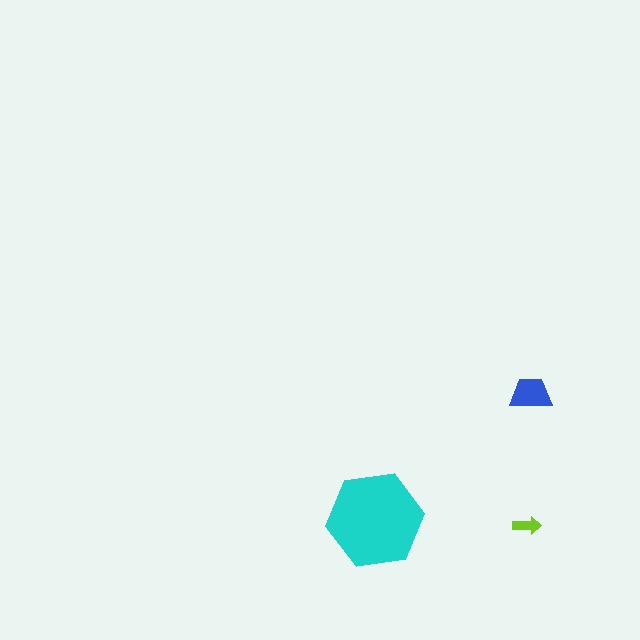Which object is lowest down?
The lime arrow is bottommost.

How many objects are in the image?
There are 3 objects in the image.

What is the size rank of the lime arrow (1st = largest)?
3rd.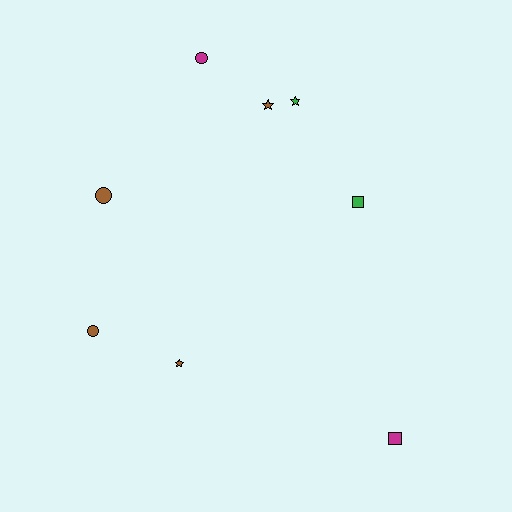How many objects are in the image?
There are 8 objects.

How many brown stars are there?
There are 2 brown stars.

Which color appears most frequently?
Brown, with 4 objects.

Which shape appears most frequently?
Star, with 3 objects.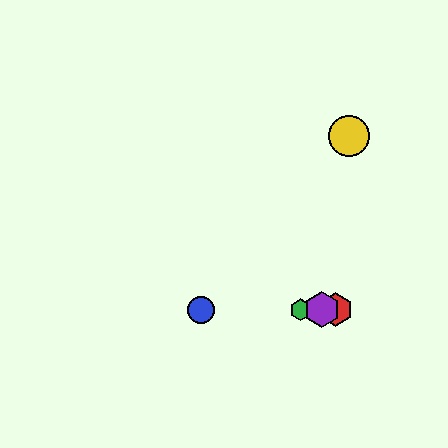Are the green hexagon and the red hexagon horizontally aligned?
Yes, both are at y≈310.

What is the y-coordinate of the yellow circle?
The yellow circle is at y≈136.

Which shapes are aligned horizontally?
The red hexagon, the blue circle, the green hexagon, the purple hexagon are aligned horizontally.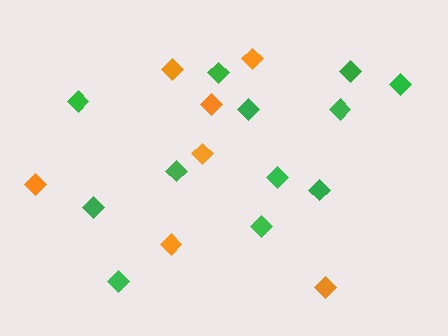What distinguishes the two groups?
There are 2 groups: one group of orange diamonds (7) and one group of green diamonds (12).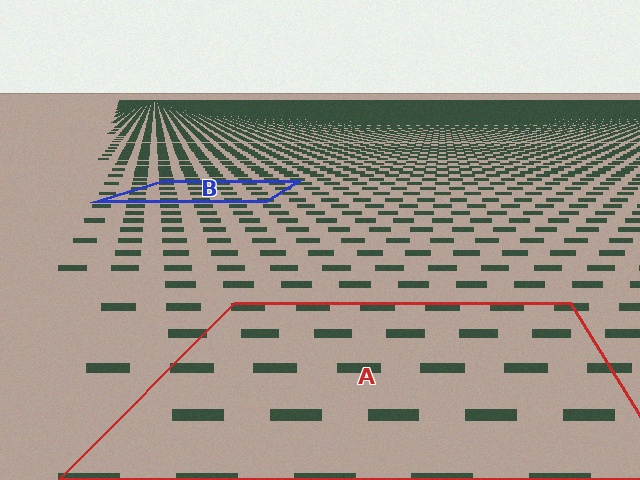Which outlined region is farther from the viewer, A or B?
Region B is farther from the viewer — the texture elements inside it appear smaller and more densely packed.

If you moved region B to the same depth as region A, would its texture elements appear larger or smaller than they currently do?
They would appear larger. At a closer depth, the same texture elements are projected at a bigger on-screen size.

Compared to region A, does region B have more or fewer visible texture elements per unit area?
Region B has more texture elements per unit area — they are packed more densely because it is farther away.